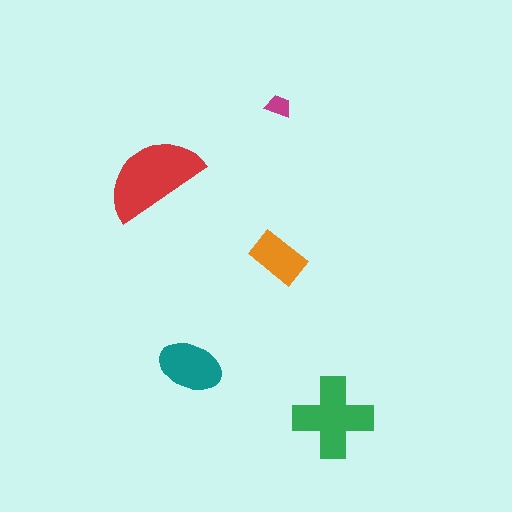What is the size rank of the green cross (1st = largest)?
2nd.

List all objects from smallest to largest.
The magenta trapezoid, the orange rectangle, the teal ellipse, the green cross, the red semicircle.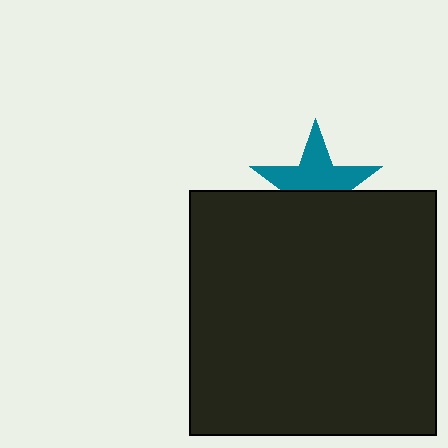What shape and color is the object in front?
The object in front is a black rectangle.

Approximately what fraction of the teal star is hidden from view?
Roughly 44% of the teal star is hidden behind the black rectangle.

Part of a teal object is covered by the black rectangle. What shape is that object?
It is a star.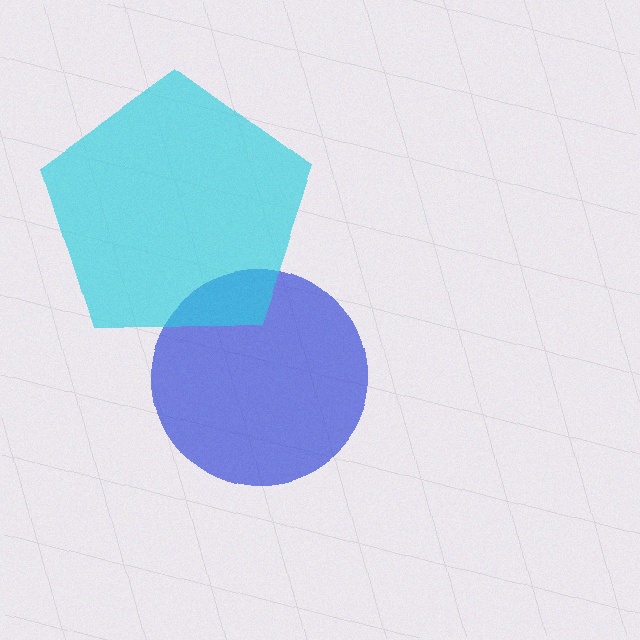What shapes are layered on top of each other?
The layered shapes are: a blue circle, a cyan pentagon.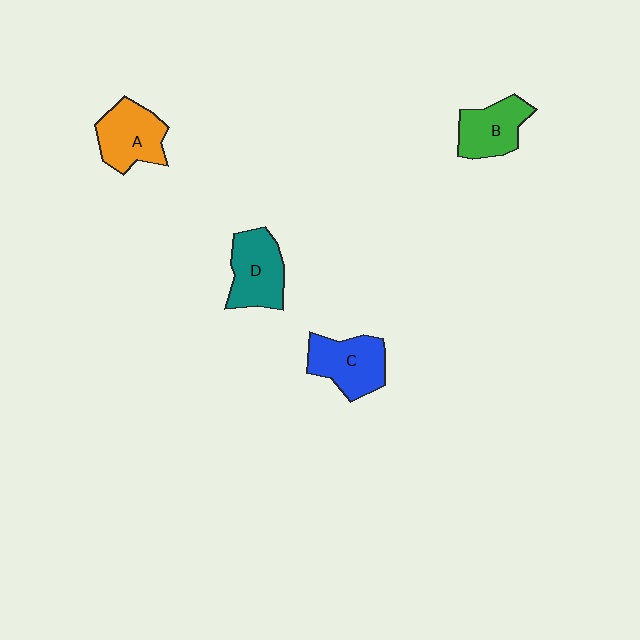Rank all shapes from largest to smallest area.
From largest to smallest: C (blue), D (teal), A (orange), B (green).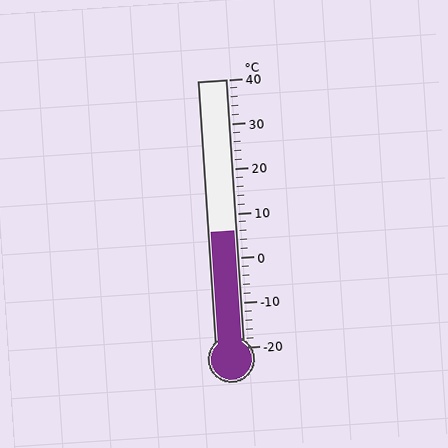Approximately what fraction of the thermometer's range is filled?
The thermometer is filled to approximately 45% of its range.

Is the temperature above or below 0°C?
The temperature is above 0°C.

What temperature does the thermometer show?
The thermometer shows approximately 6°C.